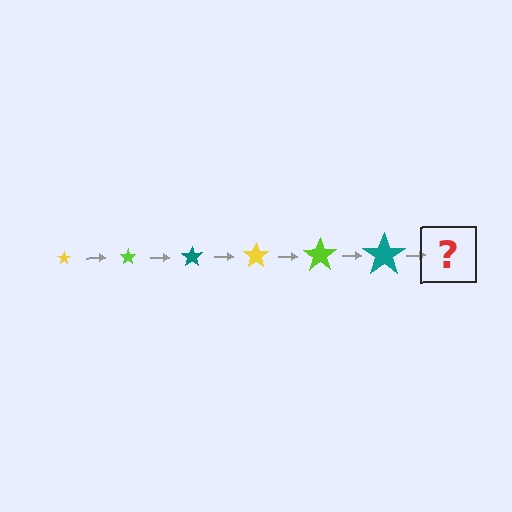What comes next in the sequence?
The next element should be a yellow star, larger than the previous one.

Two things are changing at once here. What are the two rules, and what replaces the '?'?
The two rules are that the star grows larger each step and the color cycles through yellow, lime, and teal. The '?' should be a yellow star, larger than the previous one.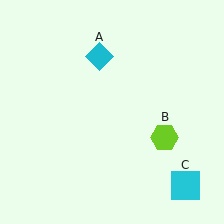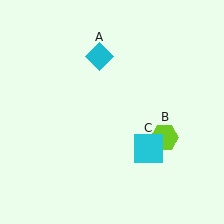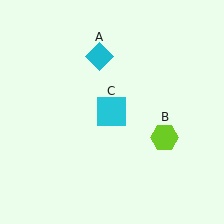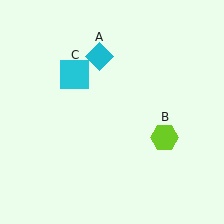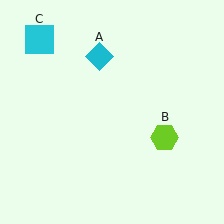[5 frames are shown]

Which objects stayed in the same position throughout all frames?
Cyan diamond (object A) and lime hexagon (object B) remained stationary.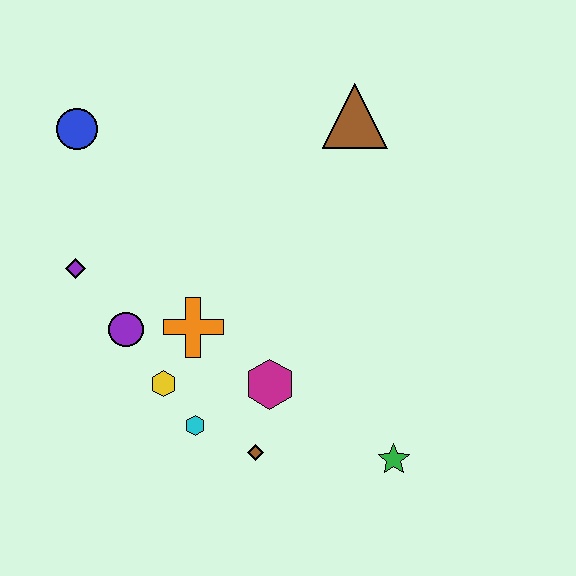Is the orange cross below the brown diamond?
No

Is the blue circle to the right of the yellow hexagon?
No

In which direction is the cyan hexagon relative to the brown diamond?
The cyan hexagon is to the left of the brown diamond.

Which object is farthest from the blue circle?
The green star is farthest from the blue circle.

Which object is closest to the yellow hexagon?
The cyan hexagon is closest to the yellow hexagon.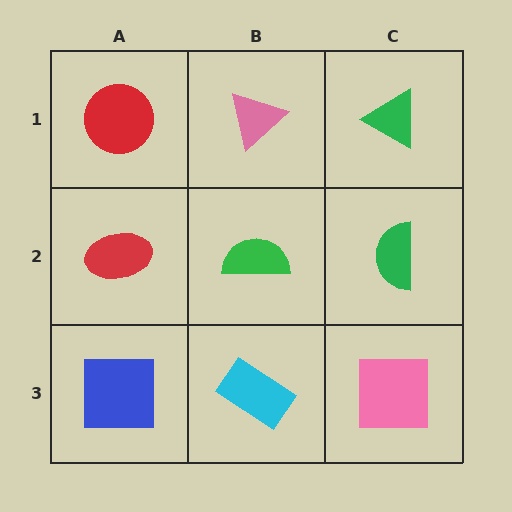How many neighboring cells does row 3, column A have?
2.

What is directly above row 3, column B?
A green semicircle.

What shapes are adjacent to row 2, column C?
A green triangle (row 1, column C), a pink square (row 3, column C), a green semicircle (row 2, column B).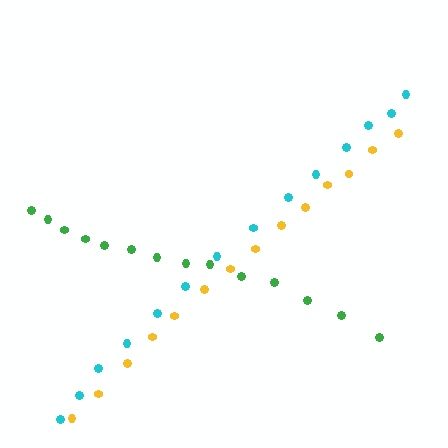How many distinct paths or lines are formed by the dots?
There are 3 distinct paths.